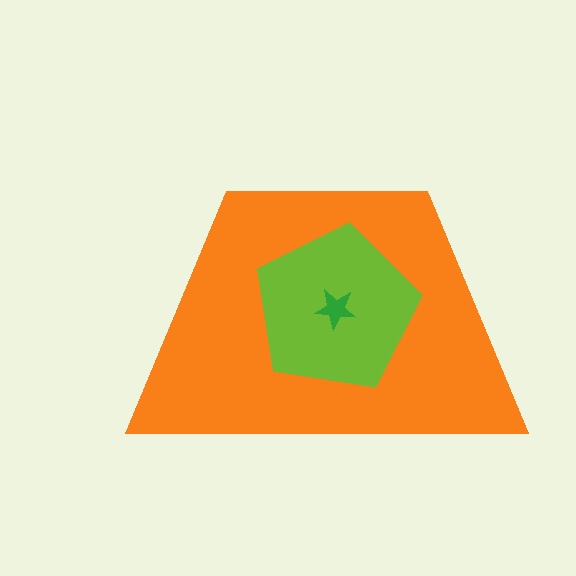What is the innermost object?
The green star.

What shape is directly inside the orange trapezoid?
The lime pentagon.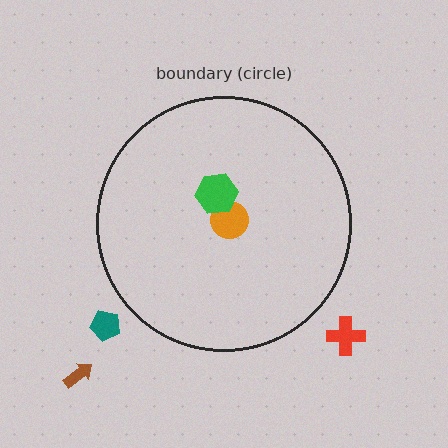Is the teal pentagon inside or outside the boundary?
Outside.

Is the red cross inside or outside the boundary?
Outside.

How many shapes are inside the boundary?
2 inside, 3 outside.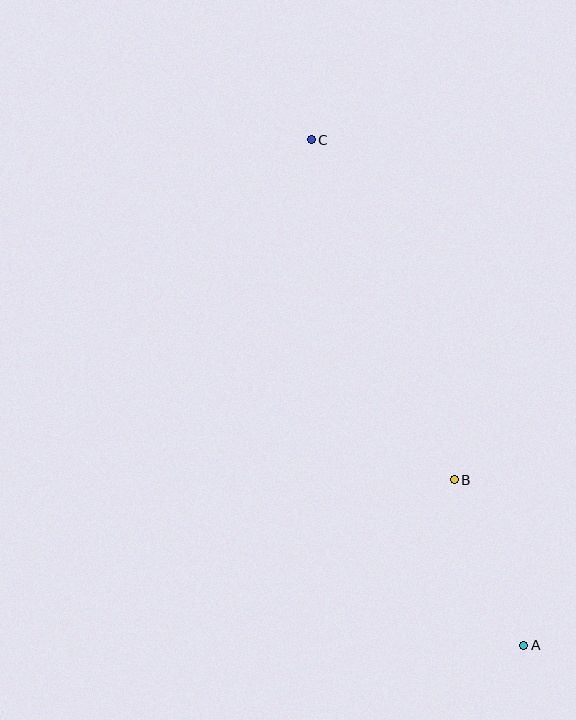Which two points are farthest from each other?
Points A and C are farthest from each other.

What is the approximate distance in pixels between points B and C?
The distance between B and C is approximately 369 pixels.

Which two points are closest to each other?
Points A and B are closest to each other.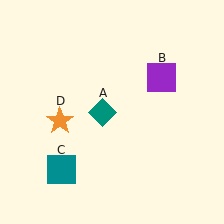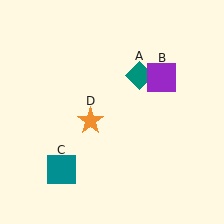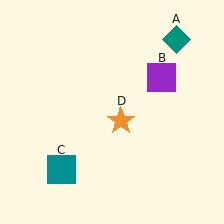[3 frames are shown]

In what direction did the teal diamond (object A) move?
The teal diamond (object A) moved up and to the right.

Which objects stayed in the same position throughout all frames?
Purple square (object B) and teal square (object C) remained stationary.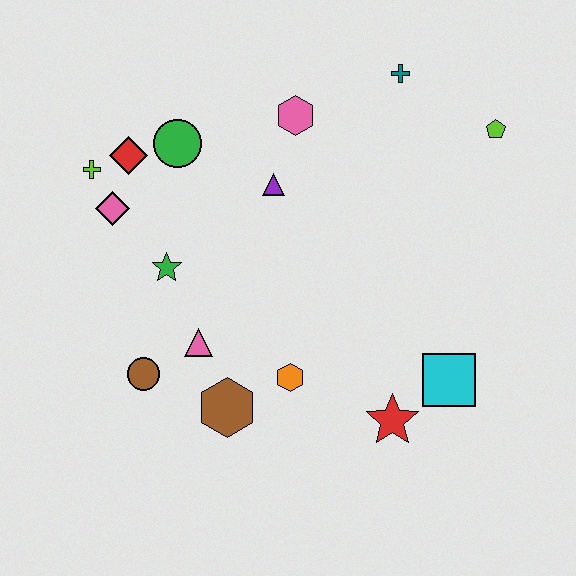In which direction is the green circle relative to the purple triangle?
The green circle is to the left of the purple triangle.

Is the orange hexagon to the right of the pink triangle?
Yes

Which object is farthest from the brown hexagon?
The lime pentagon is farthest from the brown hexagon.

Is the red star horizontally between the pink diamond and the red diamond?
No